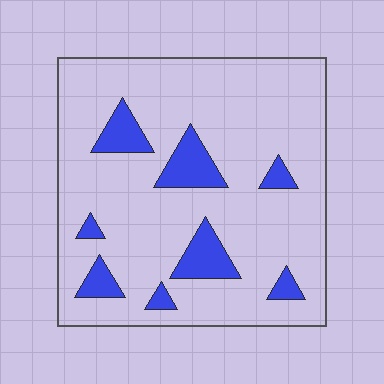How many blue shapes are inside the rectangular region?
8.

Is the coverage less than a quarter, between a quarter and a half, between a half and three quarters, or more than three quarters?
Less than a quarter.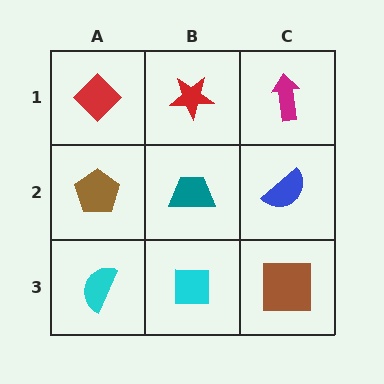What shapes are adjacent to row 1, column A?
A brown pentagon (row 2, column A), a red star (row 1, column B).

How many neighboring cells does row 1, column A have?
2.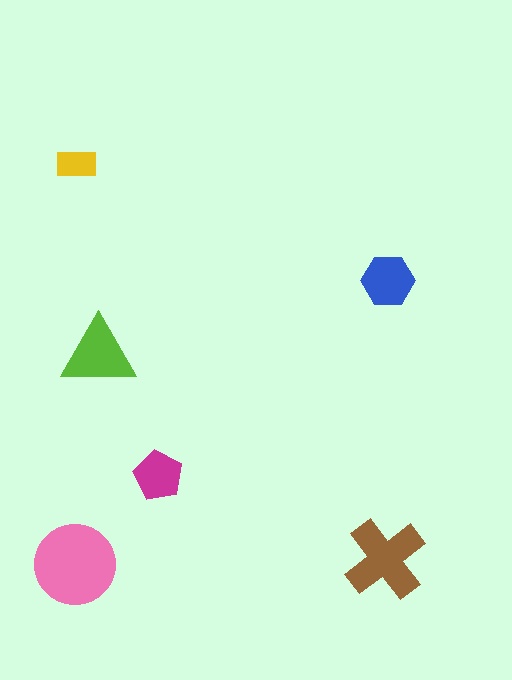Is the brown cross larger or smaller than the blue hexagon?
Larger.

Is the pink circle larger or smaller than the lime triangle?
Larger.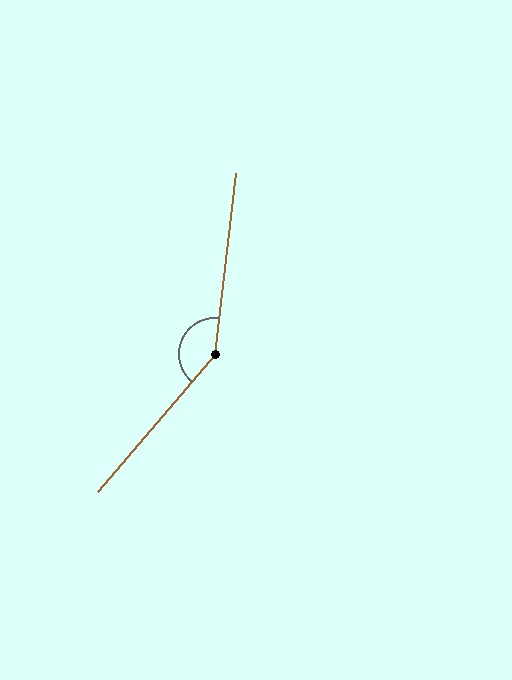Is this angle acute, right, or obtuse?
It is obtuse.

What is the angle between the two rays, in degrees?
Approximately 146 degrees.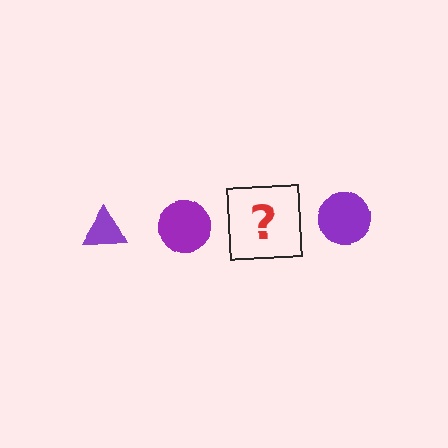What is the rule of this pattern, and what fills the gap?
The rule is that the pattern cycles through triangle, circle shapes in purple. The gap should be filled with a purple triangle.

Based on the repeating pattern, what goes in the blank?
The blank should be a purple triangle.